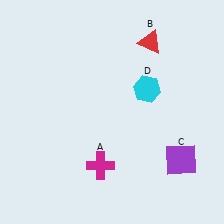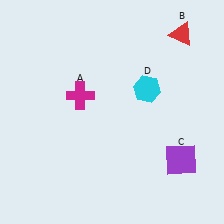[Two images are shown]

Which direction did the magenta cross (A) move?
The magenta cross (A) moved up.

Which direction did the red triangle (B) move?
The red triangle (B) moved right.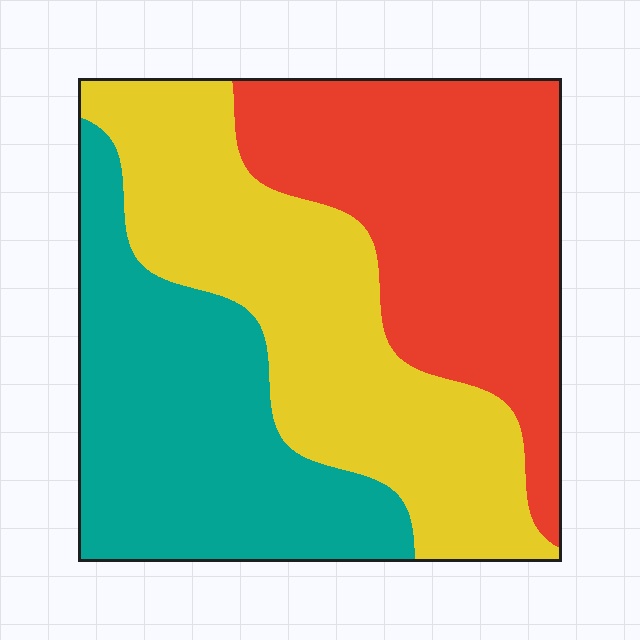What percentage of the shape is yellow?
Yellow covers 35% of the shape.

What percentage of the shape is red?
Red takes up about one third (1/3) of the shape.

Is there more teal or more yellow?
Yellow.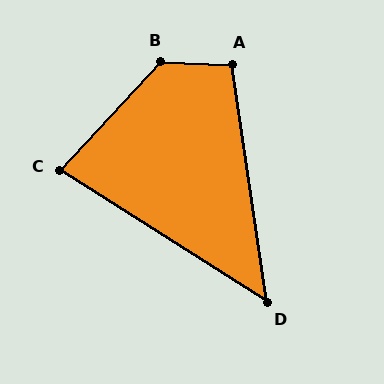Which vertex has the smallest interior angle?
D, at approximately 49 degrees.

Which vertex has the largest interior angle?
B, at approximately 131 degrees.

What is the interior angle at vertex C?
Approximately 80 degrees (acute).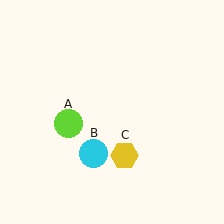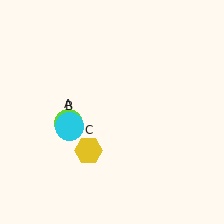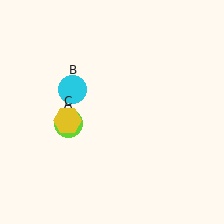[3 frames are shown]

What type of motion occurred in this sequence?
The cyan circle (object B), yellow hexagon (object C) rotated clockwise around the center of the scene.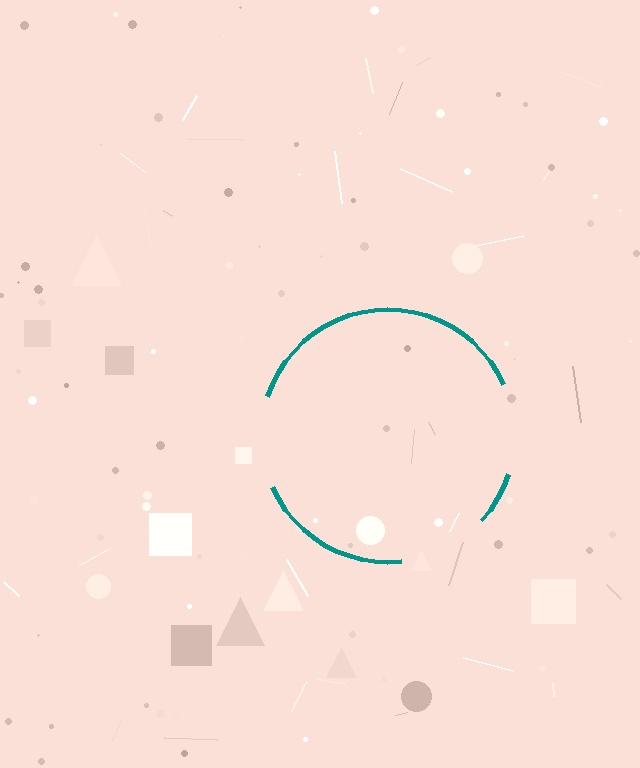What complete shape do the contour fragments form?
The contour fragments form a circle.